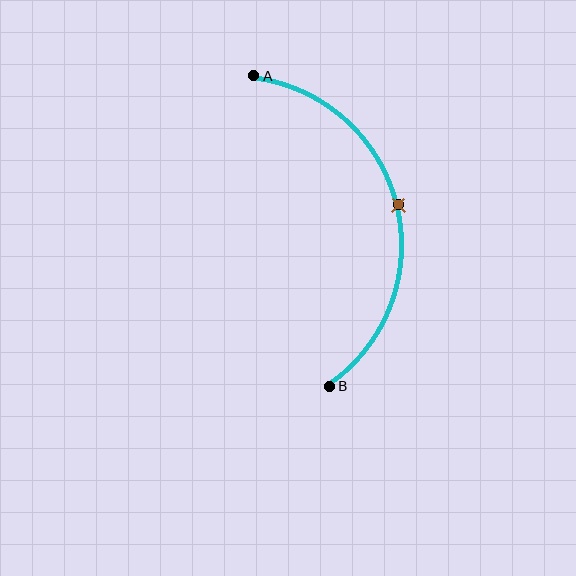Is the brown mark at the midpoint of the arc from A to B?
Yes. The brown mark lies on the arc at equal arc-length from both A and B — it is the arc midpoint.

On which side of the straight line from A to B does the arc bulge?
The arc bulges to the right of the straight line connecting A and B.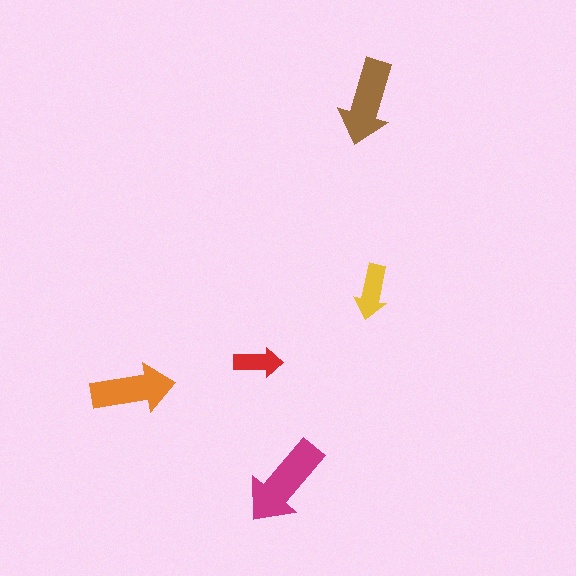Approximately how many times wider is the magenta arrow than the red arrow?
About 2 times wider.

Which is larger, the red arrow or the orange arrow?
The orange one.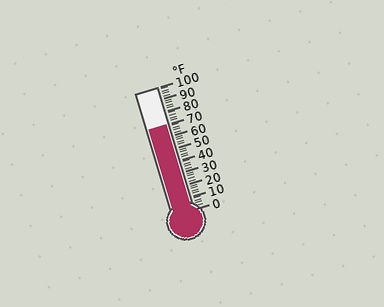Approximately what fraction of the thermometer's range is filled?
The thermometer is filled to approximately 70% of its range.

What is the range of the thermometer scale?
The thermometer scale ranges from 0°F to 100°F.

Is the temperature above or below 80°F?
The temperature is below 80°F.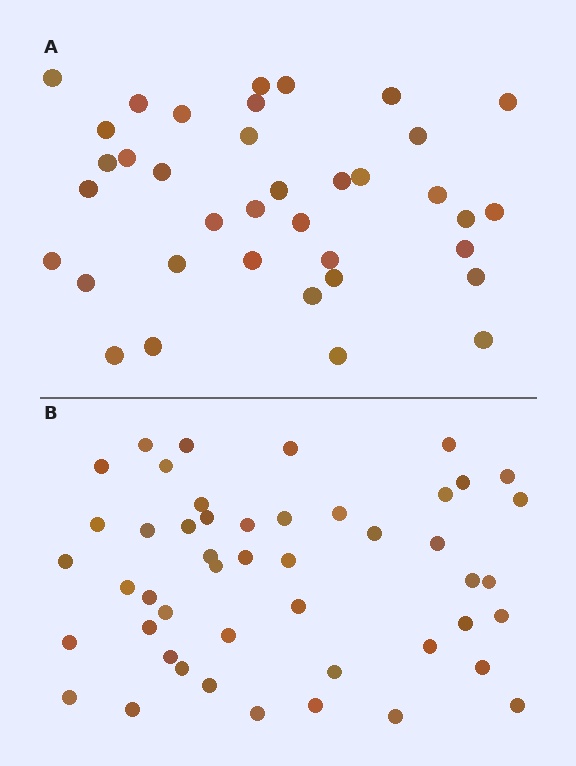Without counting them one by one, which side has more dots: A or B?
Region B (the bottom region) has more dots.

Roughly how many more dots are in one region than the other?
Region B has roughly 12 or so more dots than region A.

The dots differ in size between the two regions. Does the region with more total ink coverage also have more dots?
No. Region A has more total ink coverage because its dots are larger, but region B actually contains more individual dots. Total area can be misleading — the number of items is what matters here.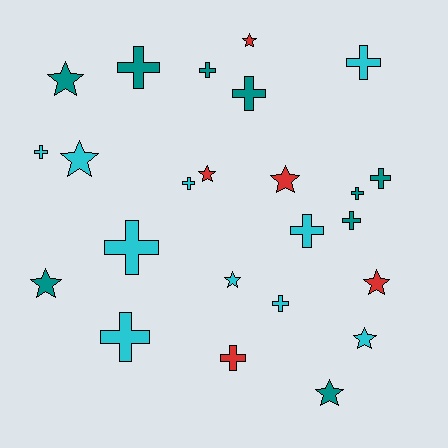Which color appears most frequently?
Cyan, with 10 objects.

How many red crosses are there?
There is 1 red cross.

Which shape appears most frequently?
Cross, with 14 objects.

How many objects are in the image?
There are 24 objects.